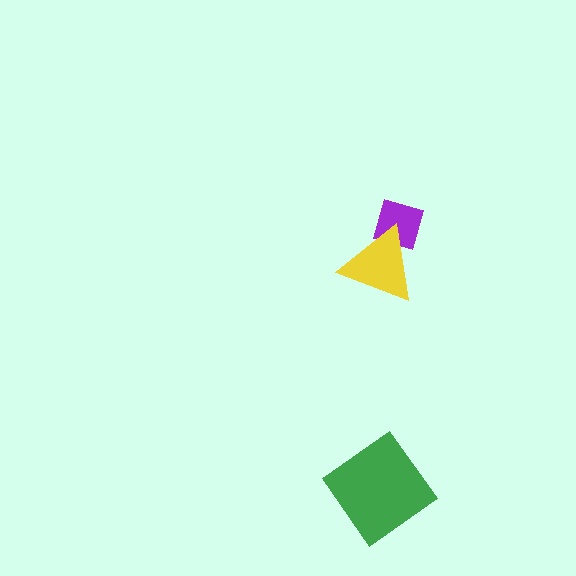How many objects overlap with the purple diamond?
1 object overlaps with the purple diamond.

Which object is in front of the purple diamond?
The yellow triangle is in front of the purple diamond.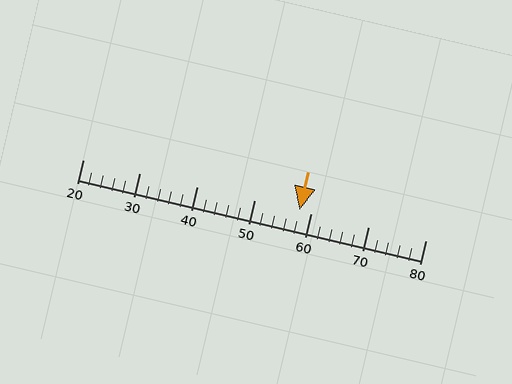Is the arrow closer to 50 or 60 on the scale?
The arrow is closer to 60.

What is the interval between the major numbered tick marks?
The major tick marks are spaced 10 units apart.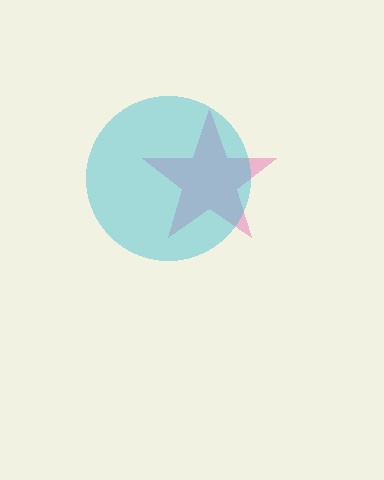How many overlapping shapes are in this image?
There are 2 overlapping shapes in the image.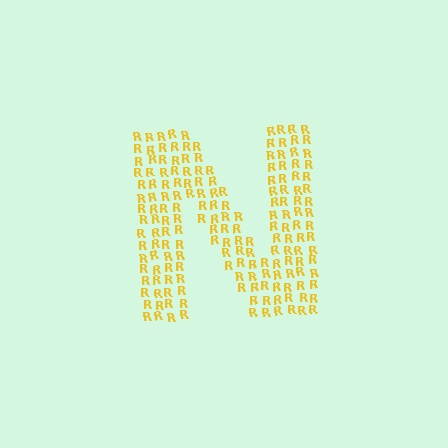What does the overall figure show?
The overall figure shows the letter N.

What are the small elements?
The small elements are letter R's.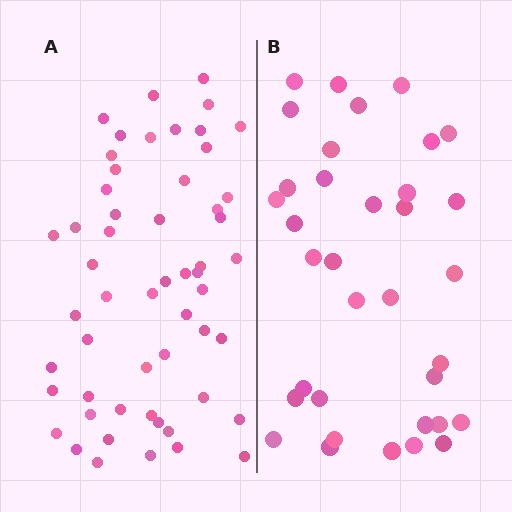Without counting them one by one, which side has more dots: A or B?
Region A (the left region) has more dots.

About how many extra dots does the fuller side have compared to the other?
Region A has approximately 20 more dots than region B.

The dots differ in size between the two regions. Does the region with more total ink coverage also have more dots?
No. Region B has more total ink coverage because its dots are larger, but region A actually contains more individual dots. Total area can be misleading — the number of items is what matters here.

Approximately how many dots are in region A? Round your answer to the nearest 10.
About 60 dots. (The exact count is 55, which rounds to 60.)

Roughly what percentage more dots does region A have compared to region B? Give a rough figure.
About 55% more.